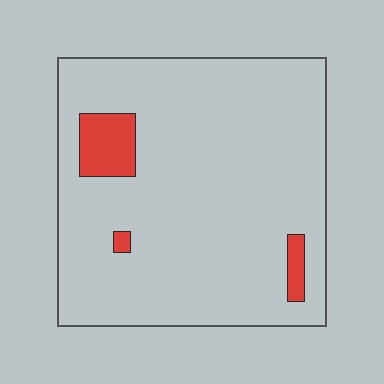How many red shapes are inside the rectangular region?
3.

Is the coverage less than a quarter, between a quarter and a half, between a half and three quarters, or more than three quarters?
Less than a quarter.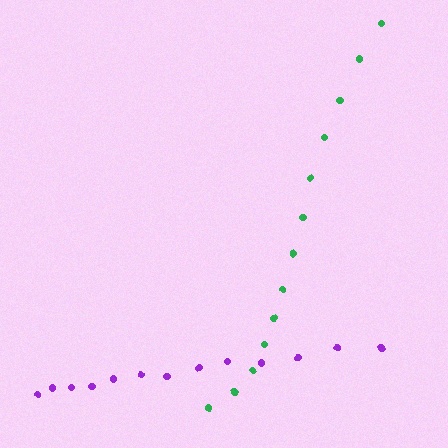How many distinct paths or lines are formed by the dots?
There are 2 distinct paths.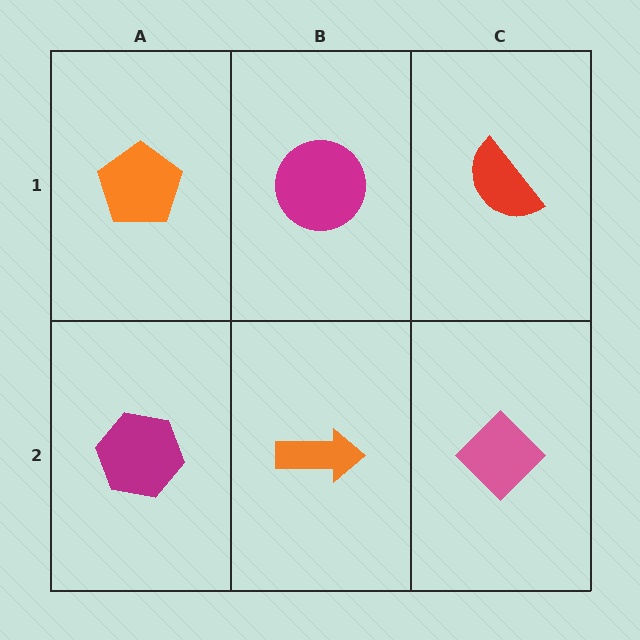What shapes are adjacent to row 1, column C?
A pink diamond (row 2, column C), a magenta circle (row 1, column B).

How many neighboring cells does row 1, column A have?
2.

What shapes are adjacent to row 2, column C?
A red semicircle (row 1, column C), an orange arrow (row 2, column B).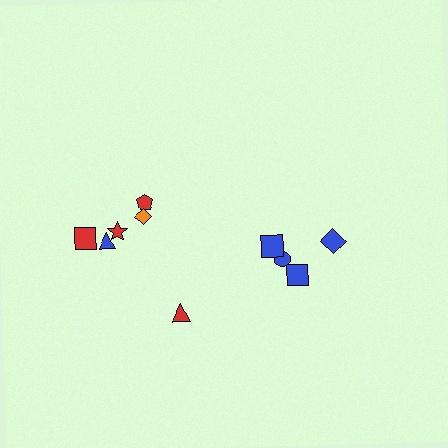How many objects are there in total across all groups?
There are 10 objects.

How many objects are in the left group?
There are 6 objects.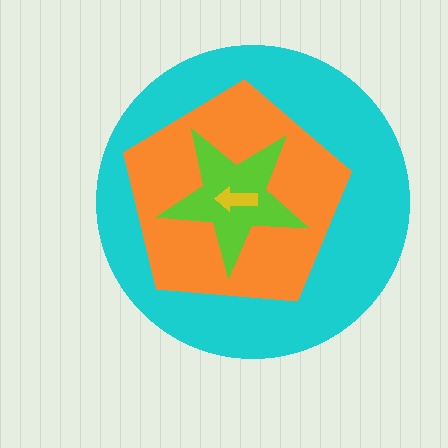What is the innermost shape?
The yellow arrow.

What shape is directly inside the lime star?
The yellow arrow.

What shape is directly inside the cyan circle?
The orange pentagon.